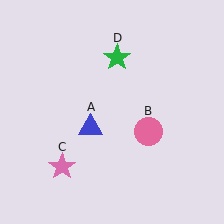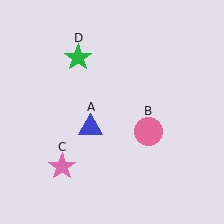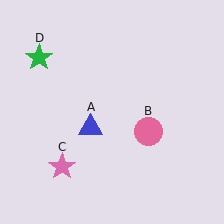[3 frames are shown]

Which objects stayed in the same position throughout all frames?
Blue triangle (object A) and pink circle (object B) and pink star (object C) remained stationary.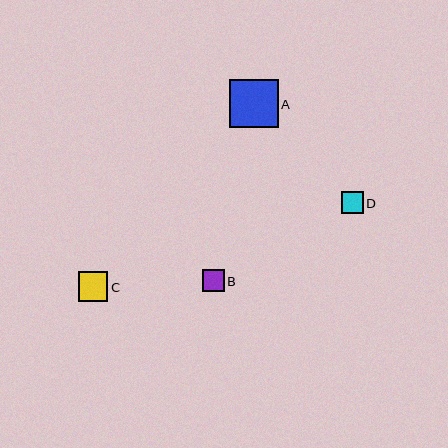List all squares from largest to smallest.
From largest to smallest: A, C, D, B.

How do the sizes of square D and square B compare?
Square D and square B are approximately the same size.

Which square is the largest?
Square A is the largest with a size of approximately 49 pixels.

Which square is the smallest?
Square B is the smallest with a size of approximately 21 pixels.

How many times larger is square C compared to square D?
Square C is approximately 1.3 times the size of square D.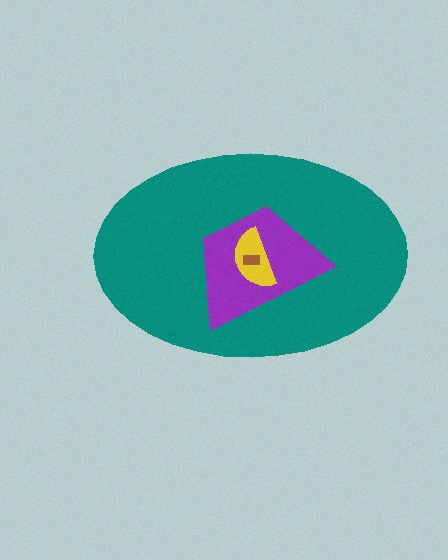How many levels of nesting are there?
4.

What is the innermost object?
The brown rectangle.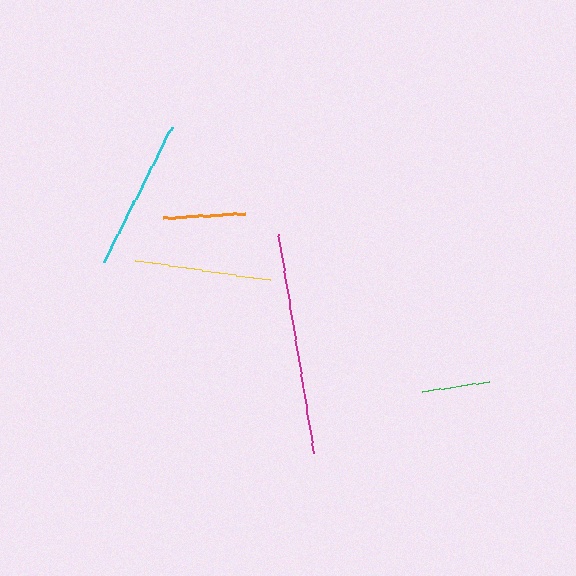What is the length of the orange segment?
The orange segment is approximately 82 pixels long.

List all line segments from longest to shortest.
From longest to shortest: magenta, cyan, yellow, orange, green.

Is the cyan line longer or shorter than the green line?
The cyan line is longer than the green line.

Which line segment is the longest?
The magenta line is the longest at approximately 222 pixels.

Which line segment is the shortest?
The green line is the shortest at approximately 68 pixels.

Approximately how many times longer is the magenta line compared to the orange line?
The magenta line is approximately 2.7 times the length of the orange line.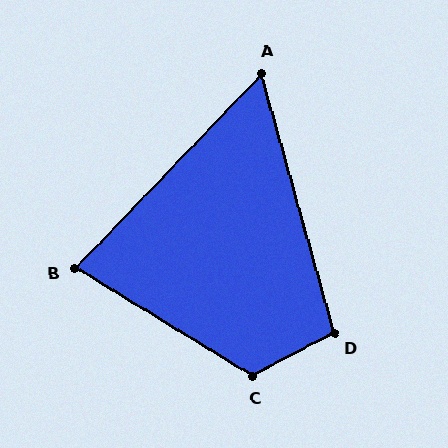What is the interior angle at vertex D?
Approximately 102 degrees (obtuse).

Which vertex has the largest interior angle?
C, at approximately 121 degrees.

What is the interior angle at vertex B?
Approximately 78 degrees (acute).